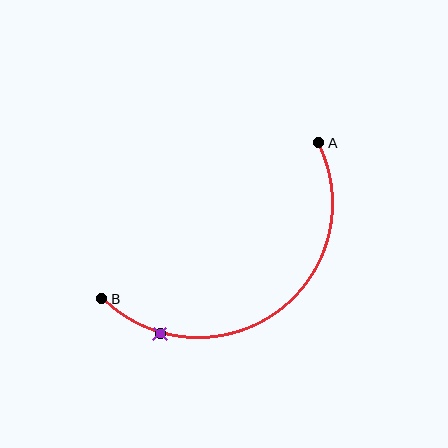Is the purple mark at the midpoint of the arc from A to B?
No. The purple mark lies on the arc but is closer to endpoint B. The arc midpoint would be at the point on the curve equidistant along the arc from both A and B.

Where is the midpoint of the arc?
The arc midpoint is the point on the curve farthest from the straight line joining A and B. It sits below and to the right of that line.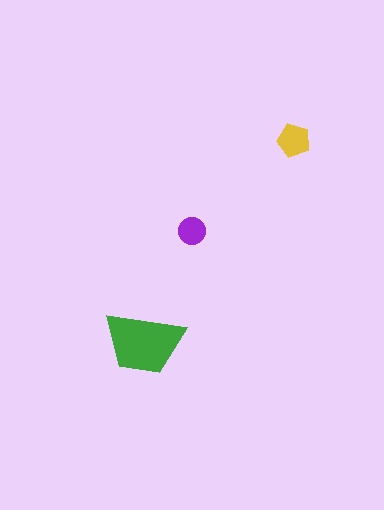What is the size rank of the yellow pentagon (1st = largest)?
2nd.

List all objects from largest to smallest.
The green trapezoid, the yellow pentagon, the purple circle.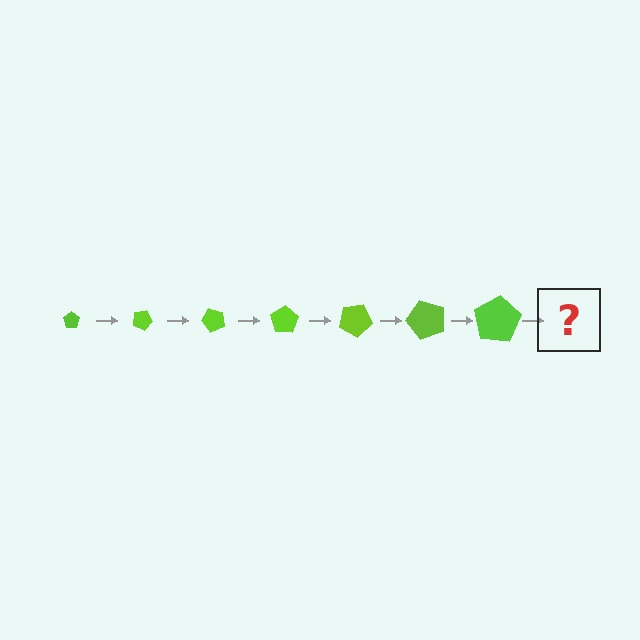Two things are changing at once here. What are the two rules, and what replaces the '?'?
The two rules are that the pentagon grows larger each step and it rotates 25 degrees each step. The '?' should be a pentagon, larger than the previous one and rotated 175 degrees from the start.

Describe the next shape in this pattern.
It should be a pentagon, larger than the previous one and rotated 175 degrees from the start.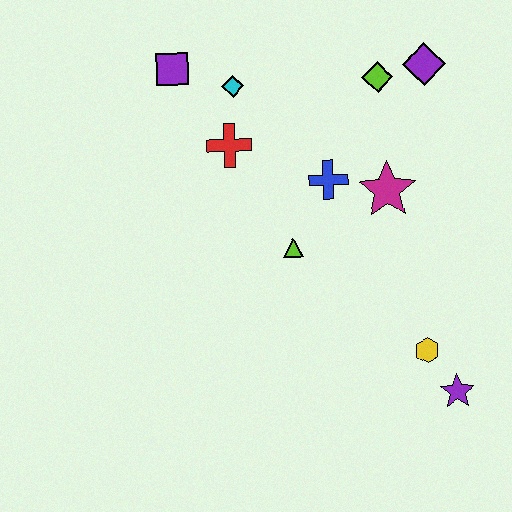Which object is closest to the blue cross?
The magenta star is closest to the blue cross.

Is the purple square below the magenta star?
No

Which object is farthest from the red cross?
The purple star is farthest from the red cross.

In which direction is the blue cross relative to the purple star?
The blue cross is above the purple star.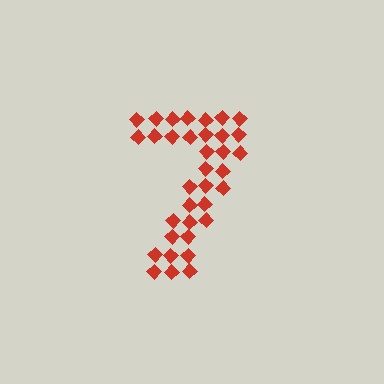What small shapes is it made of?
It is made of small diamonds.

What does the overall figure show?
The overall figure shows the digit 7.